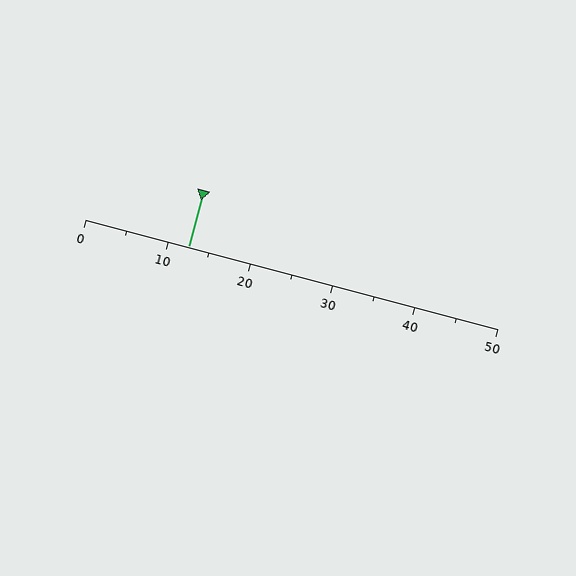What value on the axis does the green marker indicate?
The marker indicates approximately 12.5.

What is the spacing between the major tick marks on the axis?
The major ticks are spaced 10 apart.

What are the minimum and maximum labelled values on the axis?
The axis runs from 0 to 50.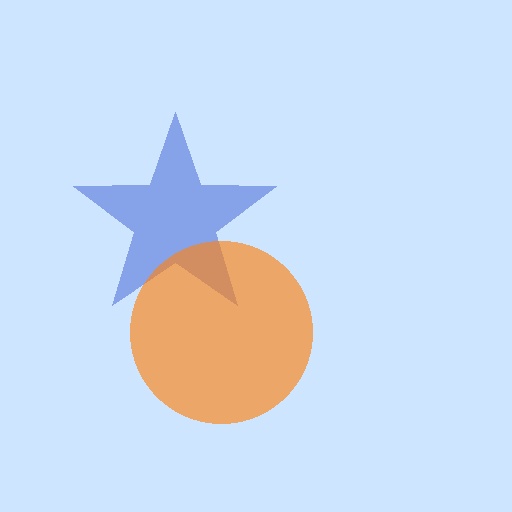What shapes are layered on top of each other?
The layered shapes are: a blue star, an orange circle.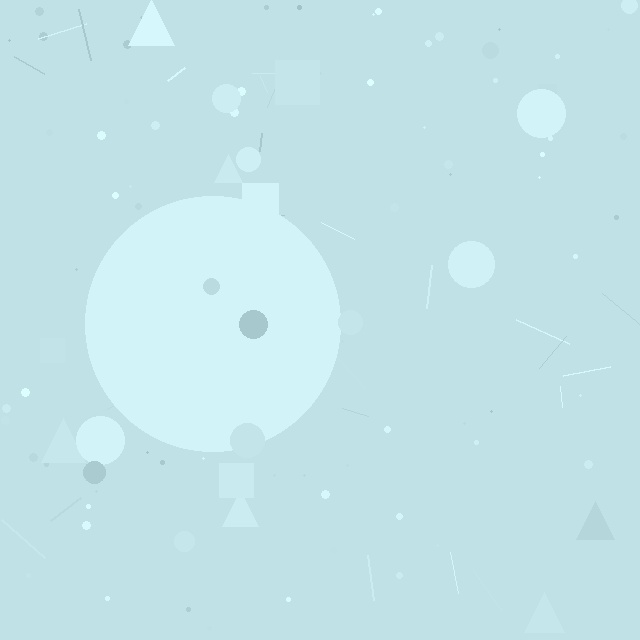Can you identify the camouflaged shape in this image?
The camouflaged shape is a circle.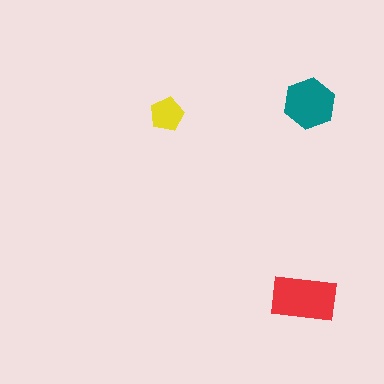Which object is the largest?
The red rectangle.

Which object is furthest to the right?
The teal hexagon is rightmost.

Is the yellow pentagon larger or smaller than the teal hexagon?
Smaller.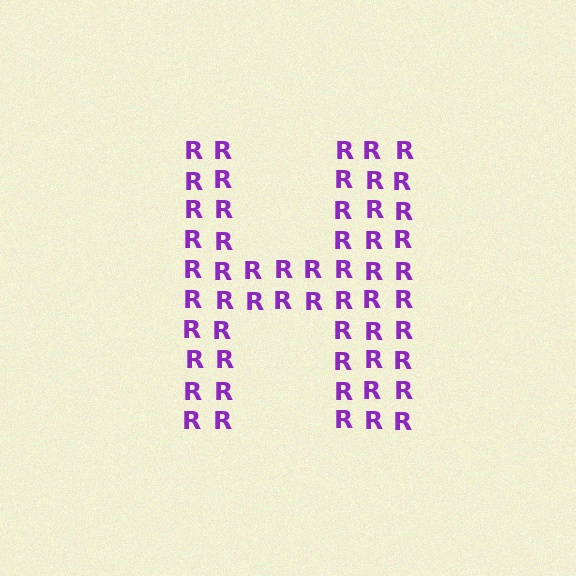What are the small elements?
The small elements are letter R's.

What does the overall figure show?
The overall figure shows the letter H.